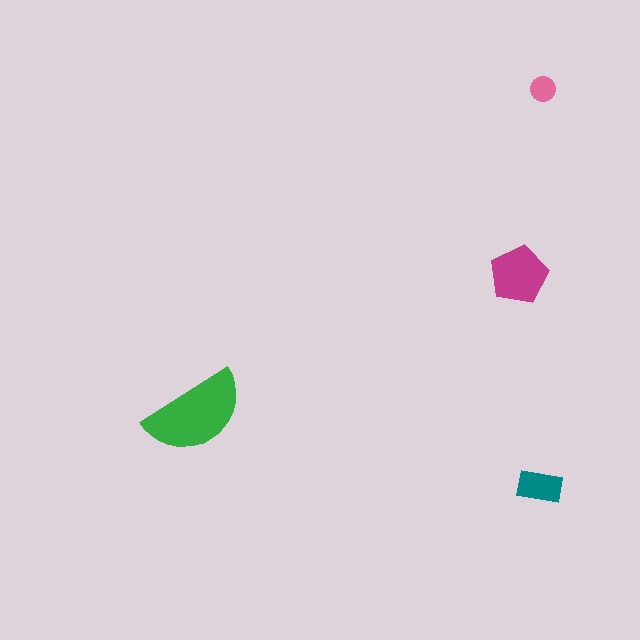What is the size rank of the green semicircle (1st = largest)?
1st.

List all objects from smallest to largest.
The pink circle, the teal rectangle, the magenta pentagon, the green semicircle.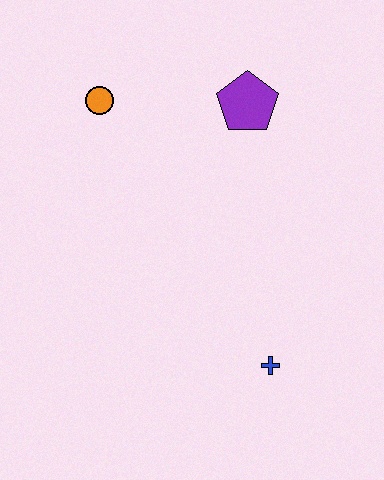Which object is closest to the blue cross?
The purple pentagon is closest to the blue cross.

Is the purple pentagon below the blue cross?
No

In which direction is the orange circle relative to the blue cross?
The orange circle is above the blue cross.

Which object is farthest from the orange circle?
The blue cross is farthest from the orange circle.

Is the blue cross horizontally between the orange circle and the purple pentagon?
No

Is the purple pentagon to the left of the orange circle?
No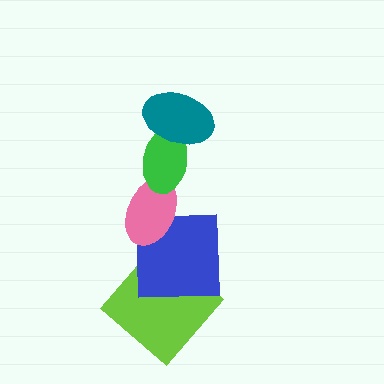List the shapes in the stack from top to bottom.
From top to bottom: the teal ellipse, the green ellipse, the pink ellipse, the blue square, the lime diamond.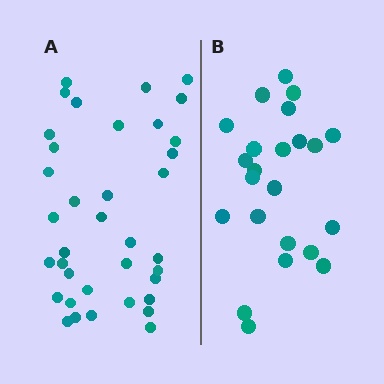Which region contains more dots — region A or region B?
Region A (the left region) has more dots.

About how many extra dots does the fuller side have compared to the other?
Region A has approximately 15 more dots than region B.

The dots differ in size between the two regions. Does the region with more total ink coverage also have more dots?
No. Region B has more total ink coverage because its dots are larger, but region A actually contains more individual dots. Total area can be misleading — the number of items is what matters here.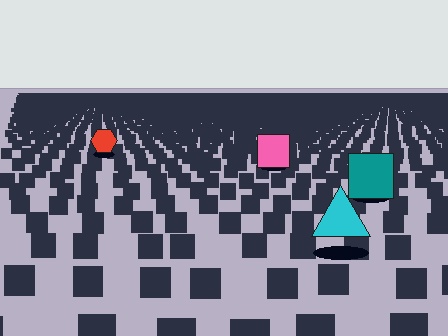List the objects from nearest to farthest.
From nearest to farthest: the cyan triangle, the teal square, the pink square, the red hexagon.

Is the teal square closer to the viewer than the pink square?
Yes. The teal square is closer — you can tell from the texture gradient: the ground texture is coarser near it.